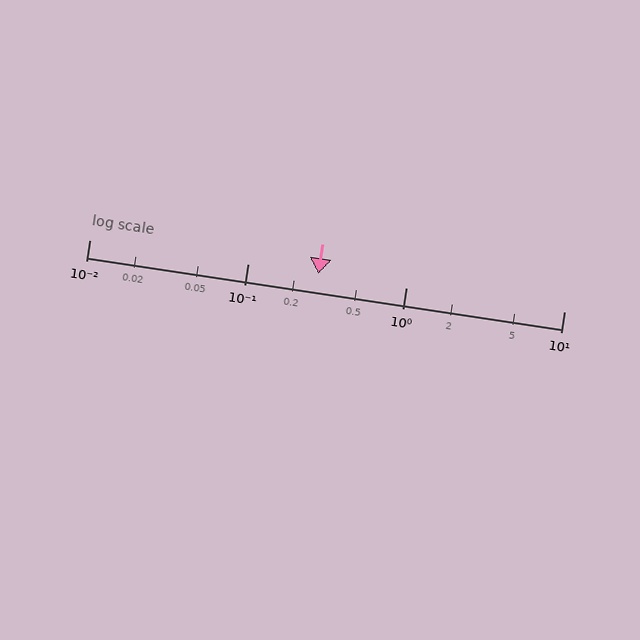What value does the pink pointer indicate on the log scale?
The pointer indicates approximately 0.28.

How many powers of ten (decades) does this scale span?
The scale spans 3 decades, from 0.01 to 10.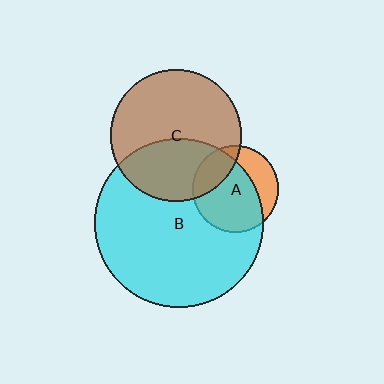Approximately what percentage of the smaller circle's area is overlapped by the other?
Approximately 40%.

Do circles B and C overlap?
Yes.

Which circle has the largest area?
Circle B (cyan).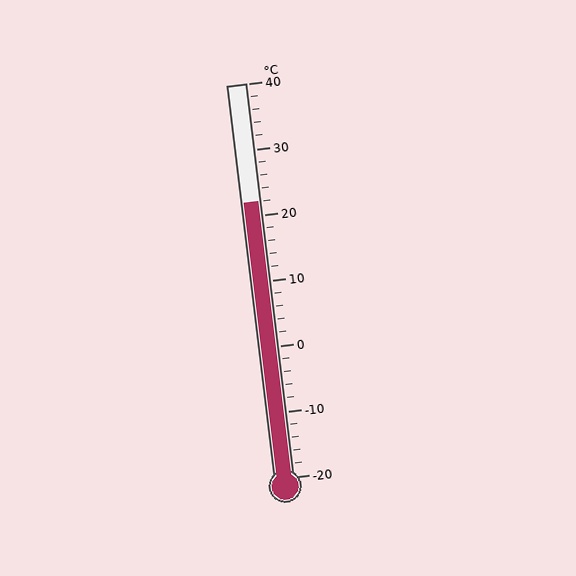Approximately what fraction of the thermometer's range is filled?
The thermometer is filled to approximately 70% of its range.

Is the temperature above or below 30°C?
The temperature is below 30°C.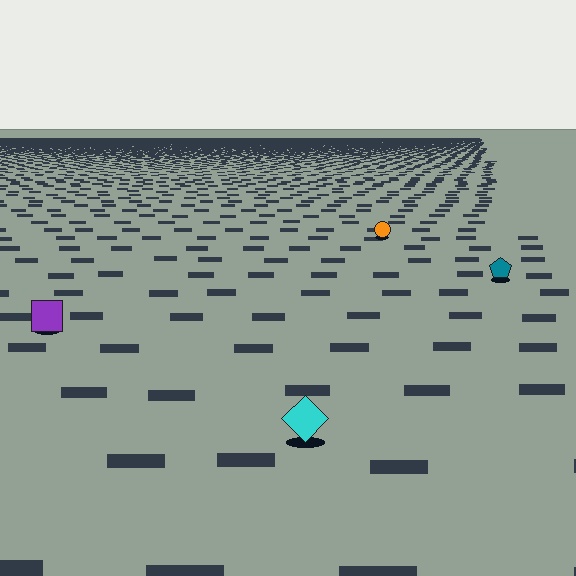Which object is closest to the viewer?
The cyan diamond is closest. The texture marks near it are larger and more spread out.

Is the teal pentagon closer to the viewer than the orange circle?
Yes. The teal pentagon is closer — you can tell from the texture gradient: the ground texture is coarser near it.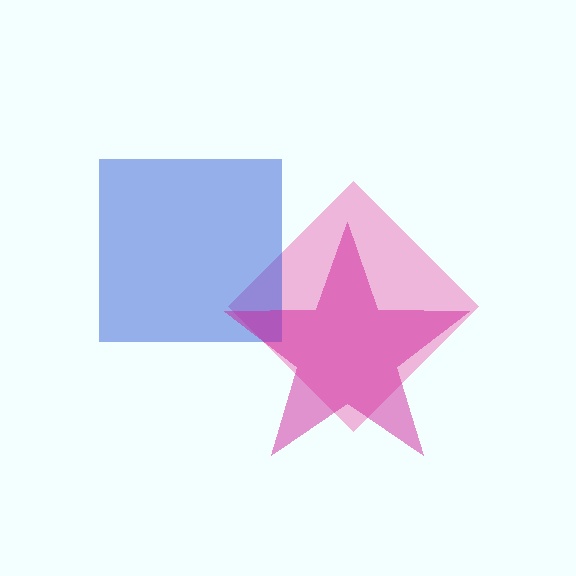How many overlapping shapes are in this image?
There are 3 overlapping shapes in the image.